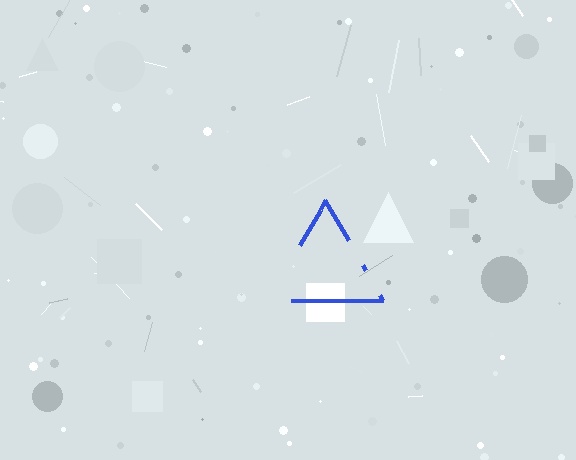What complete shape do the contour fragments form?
The contour fragments form a triangle.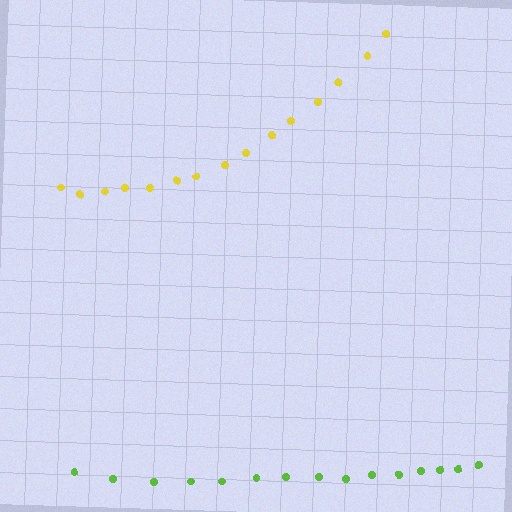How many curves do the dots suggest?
There are 2 distinct paths.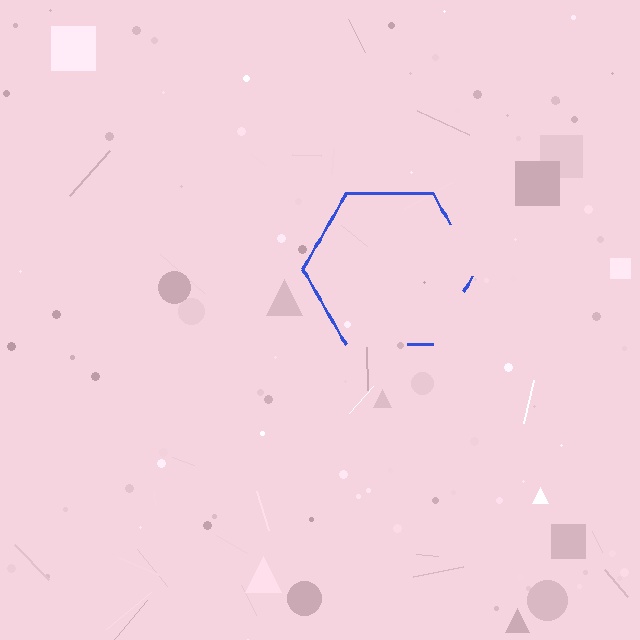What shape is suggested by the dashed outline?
The dashed outline suggests a hexagon.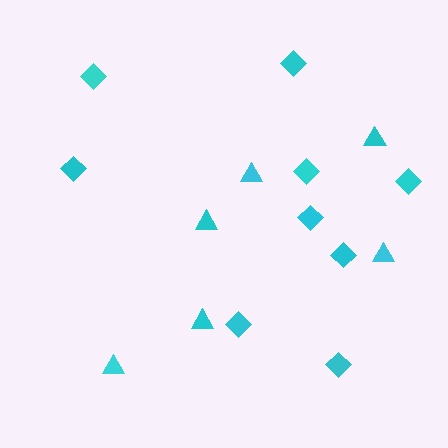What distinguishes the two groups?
There are 2 groups: one group of diamonds (9) and one group of triangles (6).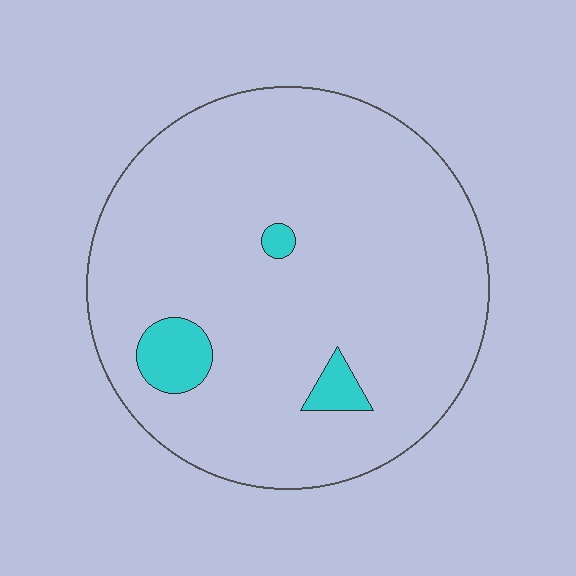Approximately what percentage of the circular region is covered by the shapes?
Approximately 5%.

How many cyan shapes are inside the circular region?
3.